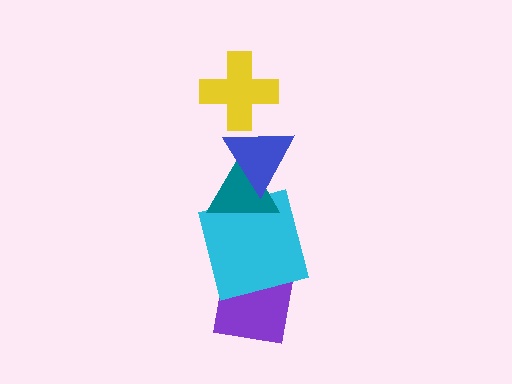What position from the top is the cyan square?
The cyan square is 4th from the top.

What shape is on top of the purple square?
The cyan square is on top of the purple square.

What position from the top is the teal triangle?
The teal triangle is 3rd from the top.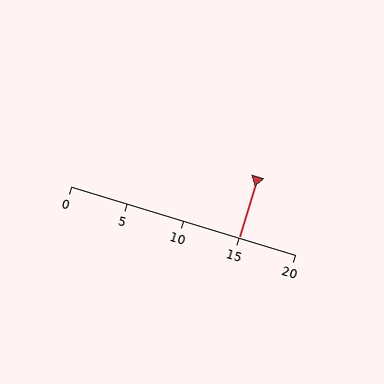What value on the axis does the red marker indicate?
The marker indicates approximately 15.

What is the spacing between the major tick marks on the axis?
The major ticks are spaced 5 apart.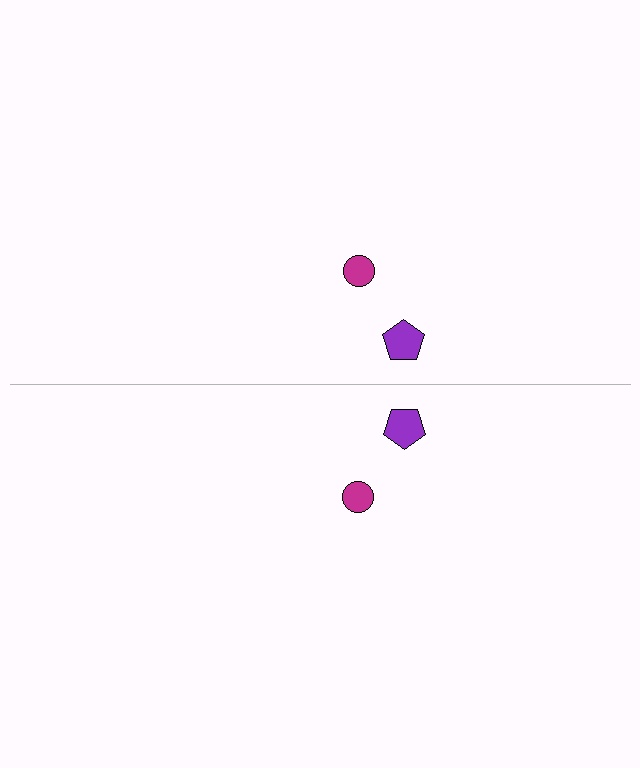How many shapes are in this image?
There are 4 shapes in this image.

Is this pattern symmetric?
Yes, this pattern has bilateral (reflection) symmetry.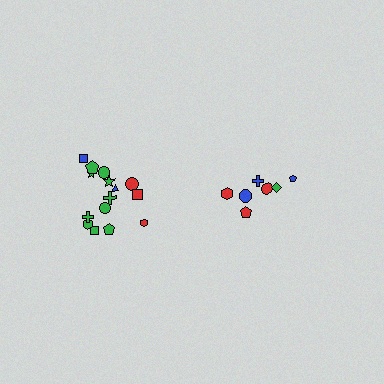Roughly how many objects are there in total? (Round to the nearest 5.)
Roughly 20 objects in total.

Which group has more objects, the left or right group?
The left group.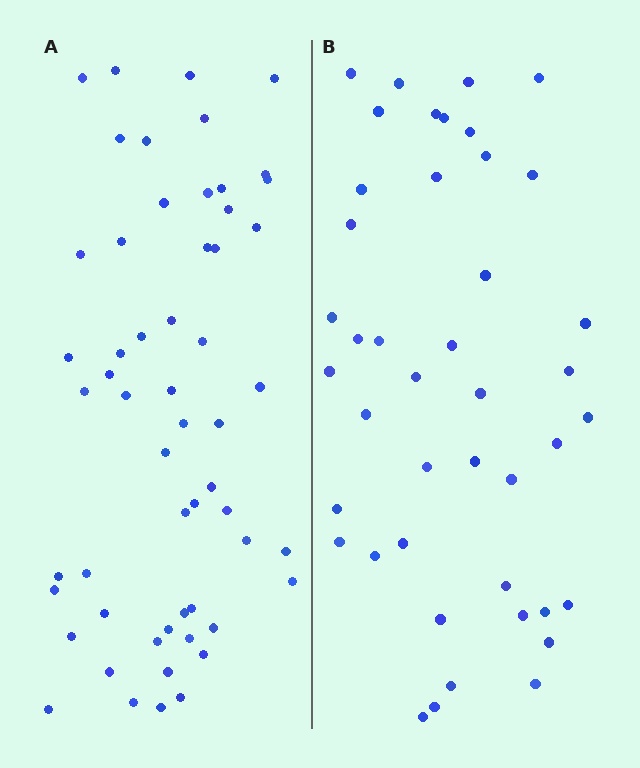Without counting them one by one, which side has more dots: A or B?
Region A (the left region) has more dots.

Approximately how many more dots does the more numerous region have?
Region A has approximately 15 more dots than region B.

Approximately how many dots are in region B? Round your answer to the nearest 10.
About 40 dots. (The exact count is 43, which rounds to 40.)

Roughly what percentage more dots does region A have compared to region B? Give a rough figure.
About 30% more.